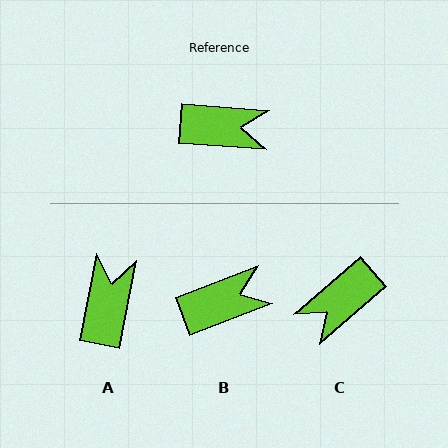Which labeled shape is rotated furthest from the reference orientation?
C, about 135 degrees away.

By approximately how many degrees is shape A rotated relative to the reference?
Approximately 83 degrees counter-clockwise.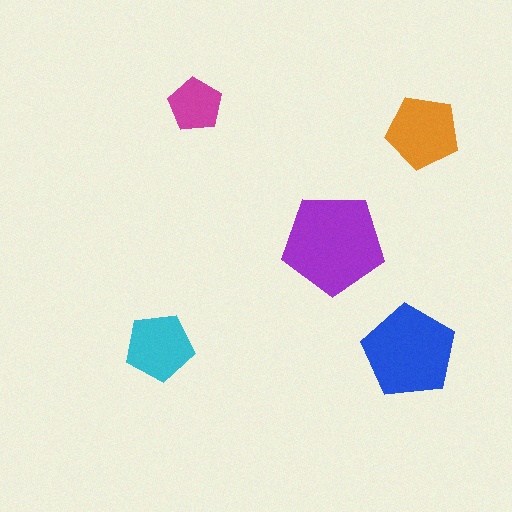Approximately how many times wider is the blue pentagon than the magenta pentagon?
About 1.5 times wider.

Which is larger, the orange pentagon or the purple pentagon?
The purple one.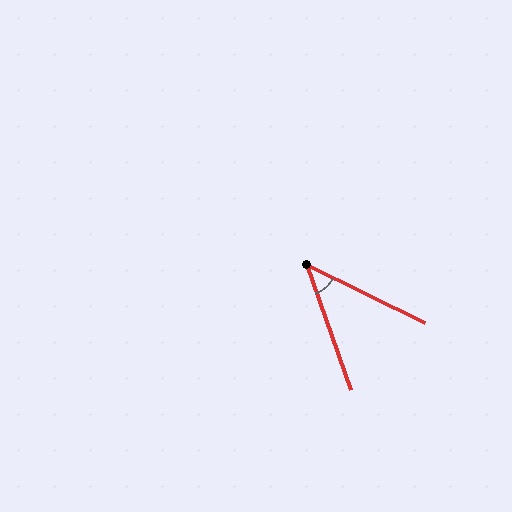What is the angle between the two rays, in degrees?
Approximately 44 degrees.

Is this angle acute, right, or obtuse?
It is acute.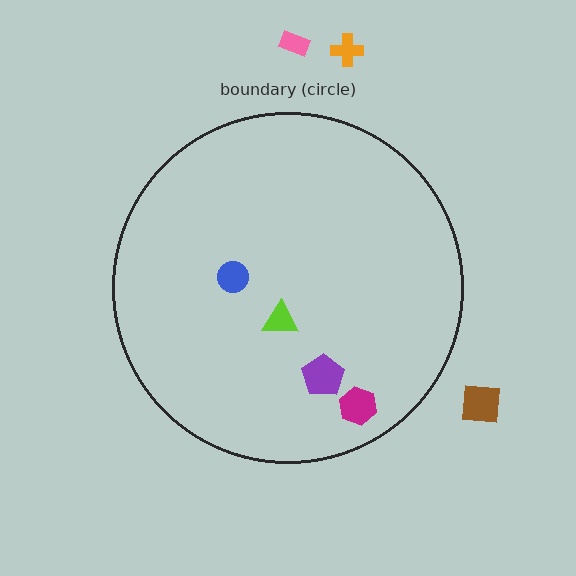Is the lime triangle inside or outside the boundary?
Inside.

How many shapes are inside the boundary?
4 inside, 3 outside.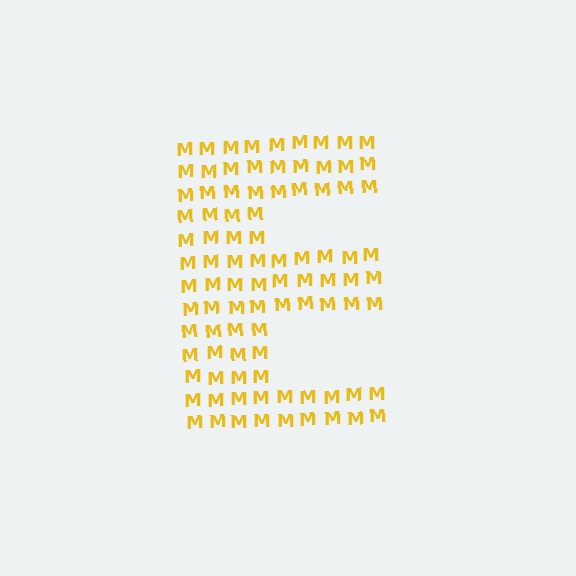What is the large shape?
The large shape is the letter E.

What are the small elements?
The small elements are letter M's.